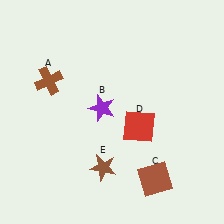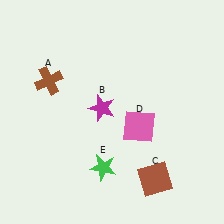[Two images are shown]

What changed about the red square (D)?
In Image 1, D is red. In Image 2, it changed to pink.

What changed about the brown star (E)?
In Image 1, E is brown. In Image 2, it changed to green.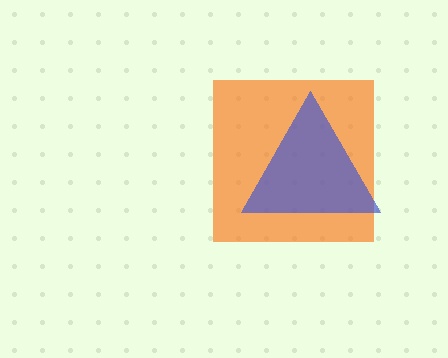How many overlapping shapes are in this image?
There are 2 overlapping shapes in the image.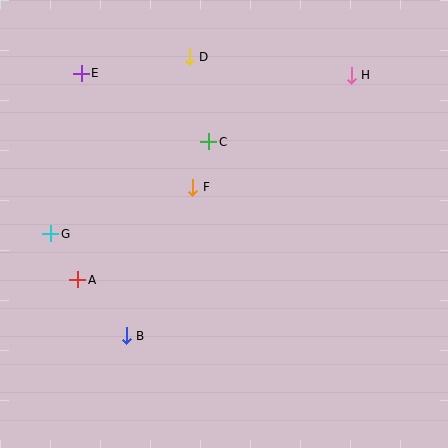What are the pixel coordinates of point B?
Point B is at (126, 336).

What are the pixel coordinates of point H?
Point H is at (351, 75).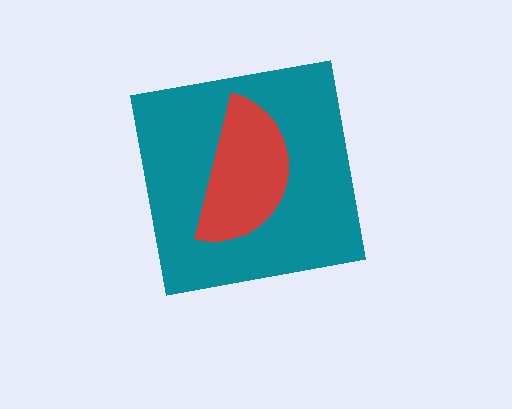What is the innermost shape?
The red semicircle.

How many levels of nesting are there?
2.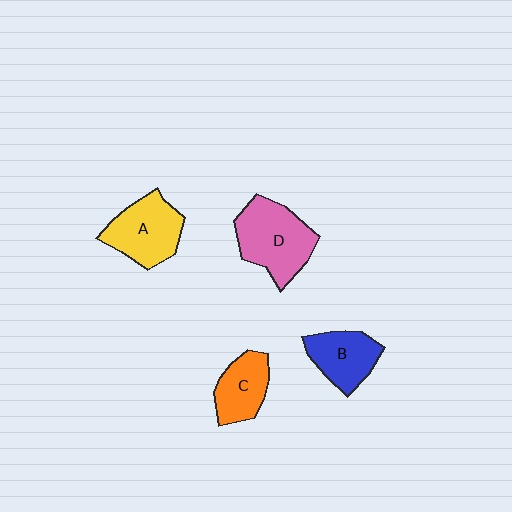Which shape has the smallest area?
Shape C (orange).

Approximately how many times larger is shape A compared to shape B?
Approximately 1.2 times.